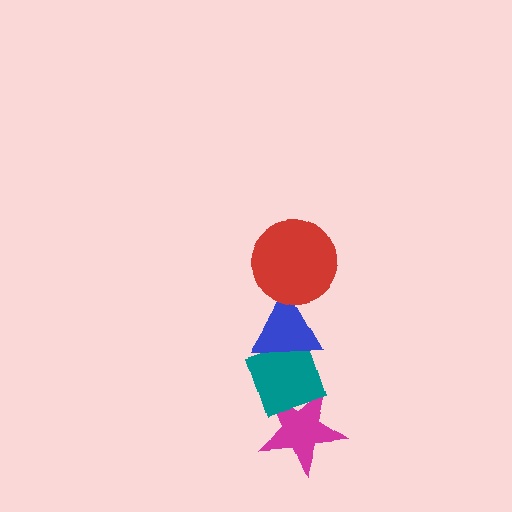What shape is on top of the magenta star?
The teal diamond is on top of the magenta star.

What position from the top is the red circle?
The red circle is 1st from the top.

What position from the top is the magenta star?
The magenta star is 4th from the top.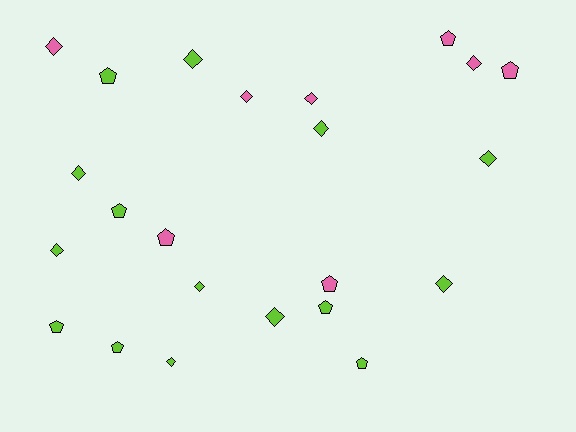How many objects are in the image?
There are 23 objects.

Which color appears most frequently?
Lime, with 15 objects.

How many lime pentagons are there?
There are 6 lime pentagons.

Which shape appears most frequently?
Diamond, with 13 objects.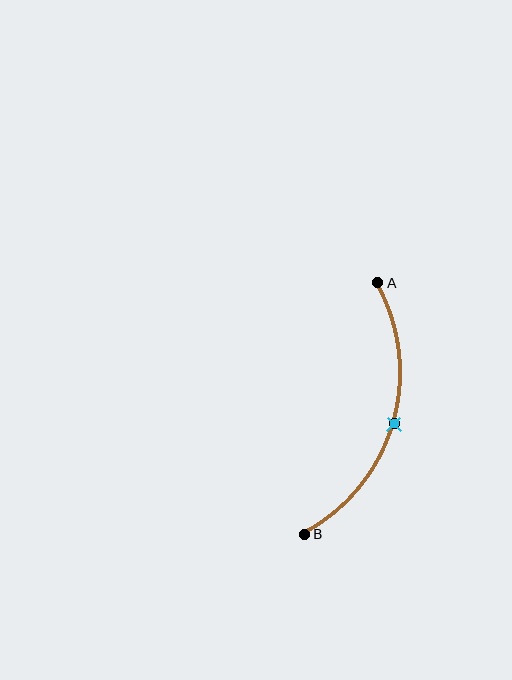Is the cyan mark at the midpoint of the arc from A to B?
Yes. The cyan mark lies on the arc at equal arc-length from both A and B — it is the arc midpoint.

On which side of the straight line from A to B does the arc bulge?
The arc bulges to the right of the straight line connecting A and B.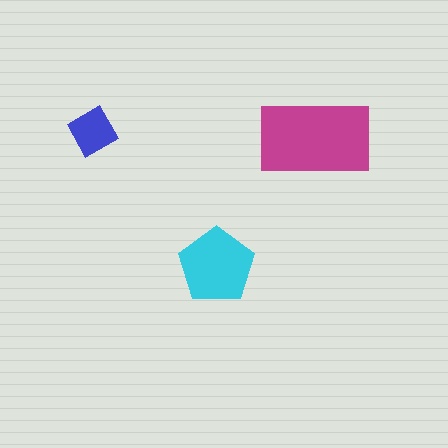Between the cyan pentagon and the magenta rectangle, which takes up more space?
The magenta rectangle.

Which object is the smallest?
The blue diamond.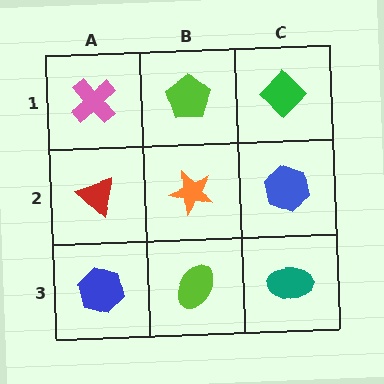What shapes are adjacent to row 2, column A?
A pink cross (row 1, column A), a blue hexagon (row 3, column A), an orange star (row 2, column B).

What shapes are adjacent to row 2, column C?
A green diamond (row 1, column C), a teal ellipse (row 3, column C), an orange star (row 2, column B).